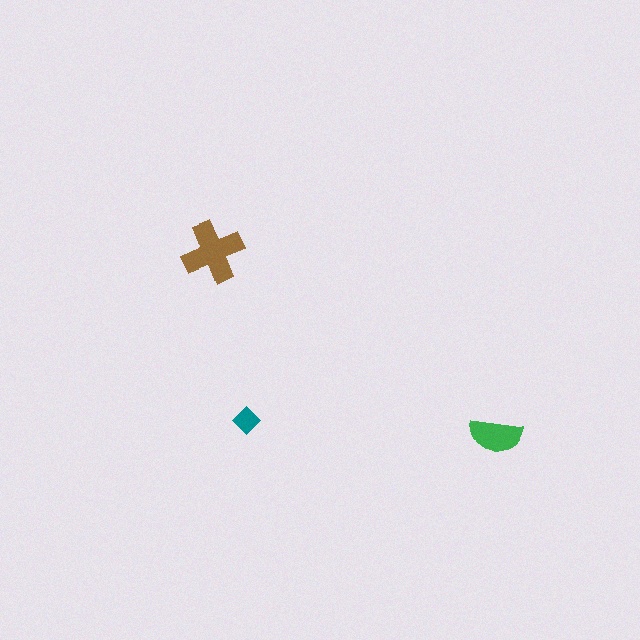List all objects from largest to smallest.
The brown cross, the green semicircle, the teal diamond.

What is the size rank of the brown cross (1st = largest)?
1st.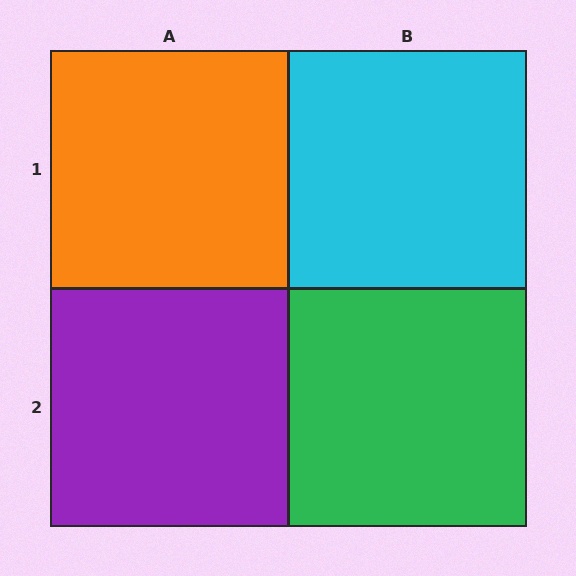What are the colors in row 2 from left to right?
Purple, green.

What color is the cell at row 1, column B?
Cyan.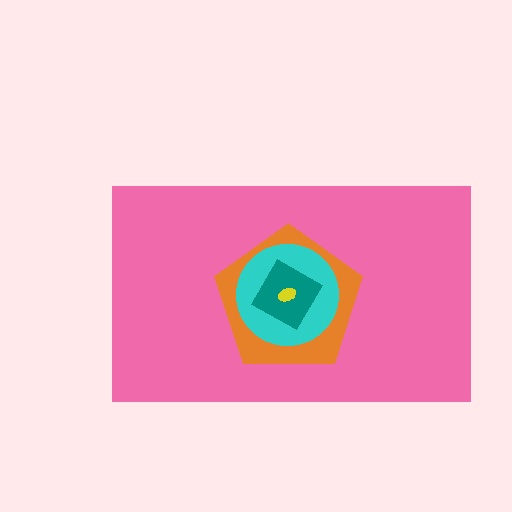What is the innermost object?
The yellow ellipse.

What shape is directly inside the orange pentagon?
The cyan circle.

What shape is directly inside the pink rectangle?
The orange pentagon.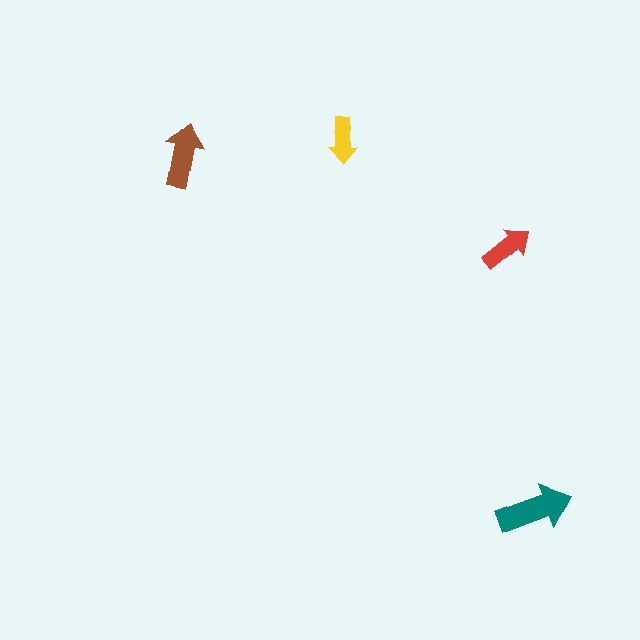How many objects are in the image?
There are 4 objects in the image.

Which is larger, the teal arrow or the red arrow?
The teal one.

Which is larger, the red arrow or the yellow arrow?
The red one.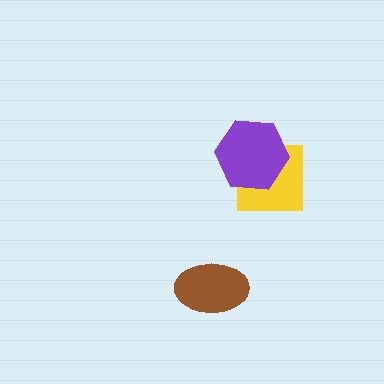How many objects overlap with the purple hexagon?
1 object overlaps with the purple hexagon.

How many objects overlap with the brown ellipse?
0 objects overlap with the brown ellipse.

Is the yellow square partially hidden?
Yes, it is partially covered by another shape.